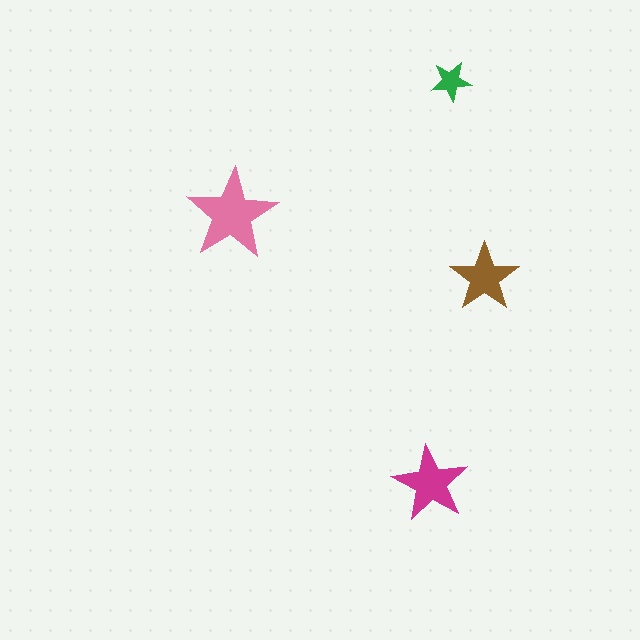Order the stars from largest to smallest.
the pink one, the magenta one, the brown one, the green one.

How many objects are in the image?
There are 4 objects in the image.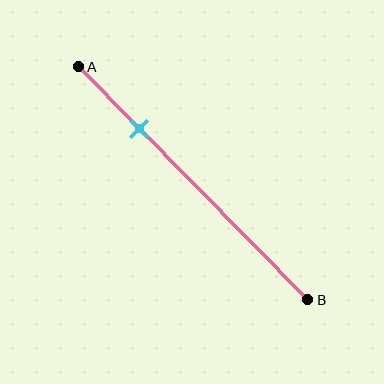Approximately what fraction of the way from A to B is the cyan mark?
The cyan mark is approximately 25% of the way from A to B.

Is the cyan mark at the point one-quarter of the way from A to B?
Yes, the mark is approximately at the one-quarter point.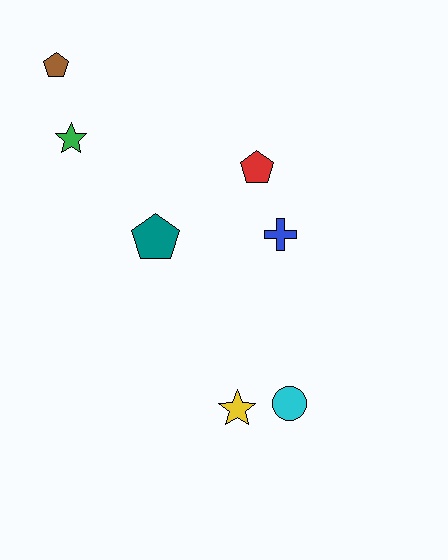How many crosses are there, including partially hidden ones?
There is 1 cross.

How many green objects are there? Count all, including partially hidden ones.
There is 1 green object.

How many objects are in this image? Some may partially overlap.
There are 7 objects.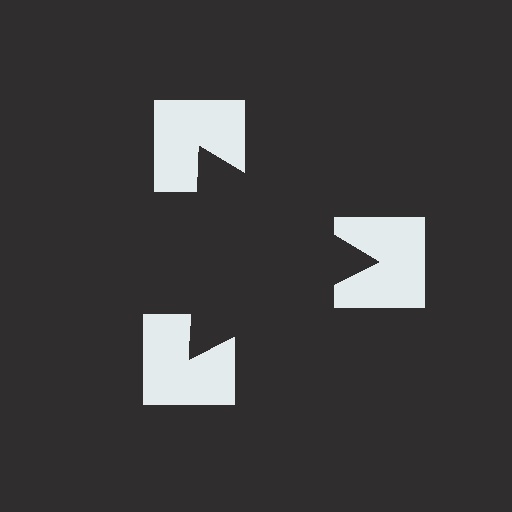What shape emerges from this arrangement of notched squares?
An illusory triangle — its edges are inferred from the aligned wedge cuts in the notched squares, not physically drawn.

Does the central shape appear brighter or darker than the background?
It typically appears slightly darker than the background, even though no actual brightness change is drawn.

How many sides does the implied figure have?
3 sides.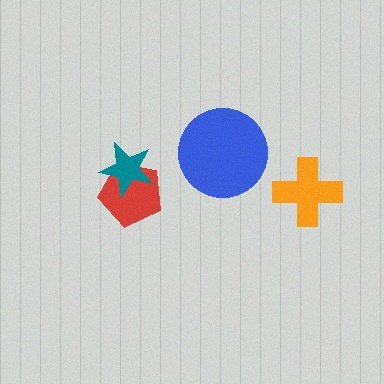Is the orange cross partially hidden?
No, no other shape covers it.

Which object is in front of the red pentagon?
The teal star is in front of the red pentagon.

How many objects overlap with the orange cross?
0 objects overlap with the orange cross.